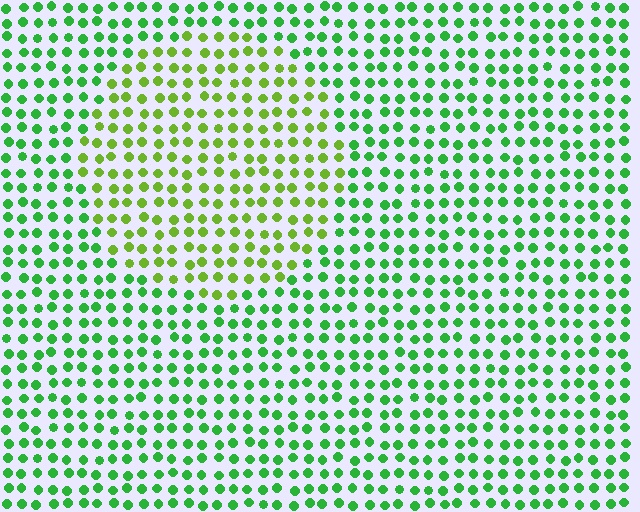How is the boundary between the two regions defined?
The boundary is defined purely by a slight shift in hue (about 34 degrees). Spacing, size, and orientation are identical on both sides.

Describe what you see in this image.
The image is filled with small green elements in a uniform arrangement. A circle-shaped region is visible where the elements are tinted to a slightly different hue, forming a subtle color boundary.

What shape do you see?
I see a circle.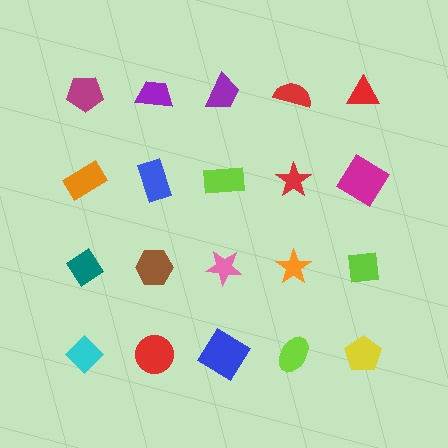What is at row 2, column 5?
A magenta diamond.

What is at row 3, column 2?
A brown hexagon.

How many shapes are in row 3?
5 shapes.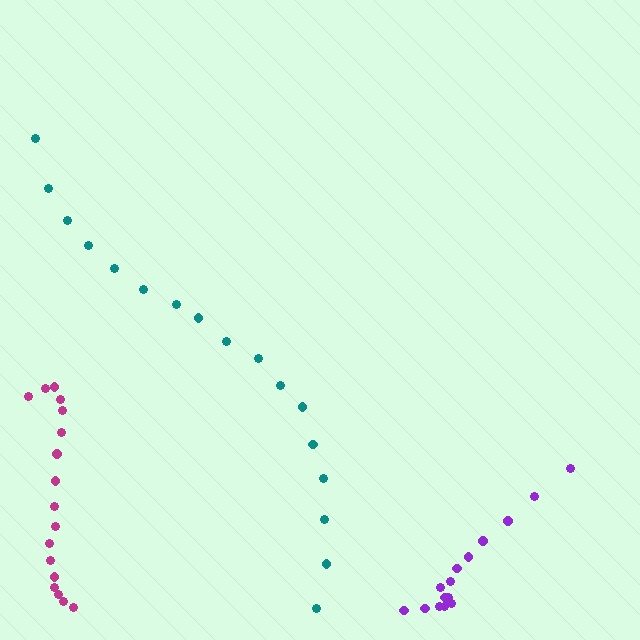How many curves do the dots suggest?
There are 3 distinct paths.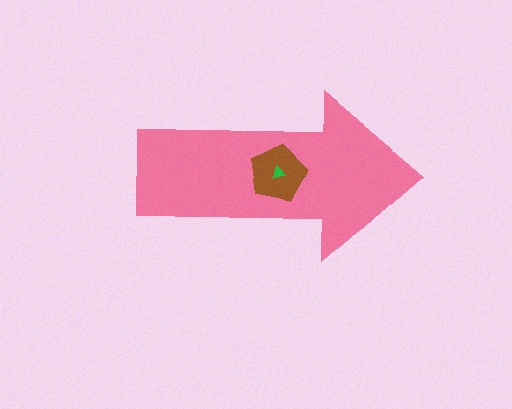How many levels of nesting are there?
3.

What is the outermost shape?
The pink arrow.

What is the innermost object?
The green triangle.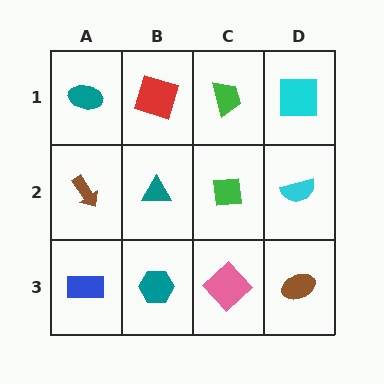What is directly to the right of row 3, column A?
A teal hexagon.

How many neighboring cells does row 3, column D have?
2.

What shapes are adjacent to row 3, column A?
A brown arrow (row 2, column A), a teal hexagon (row 3, column B).